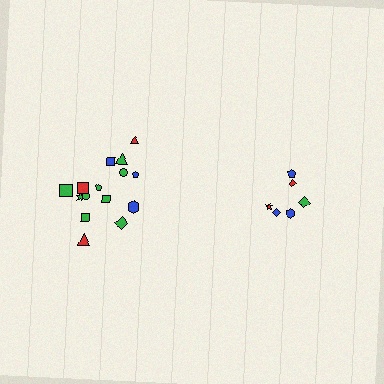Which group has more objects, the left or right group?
The left group.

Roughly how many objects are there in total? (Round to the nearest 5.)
Roughly 20 objects in total.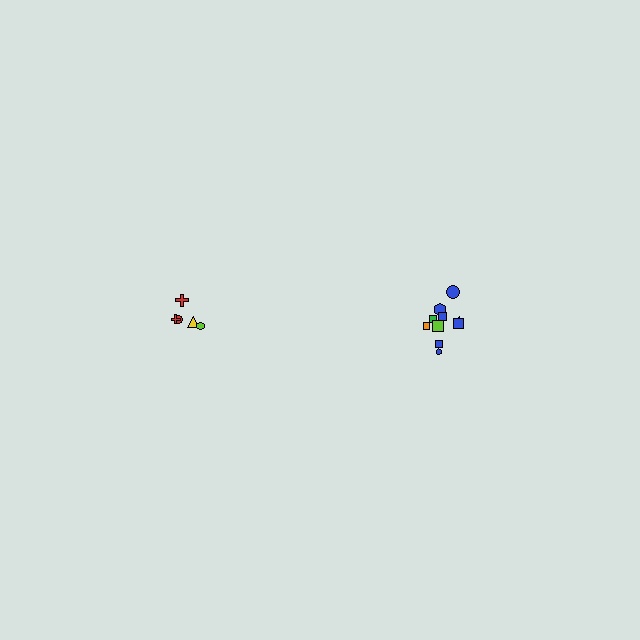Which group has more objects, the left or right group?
The right group.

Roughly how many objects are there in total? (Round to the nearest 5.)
Roughly 15 objects in total.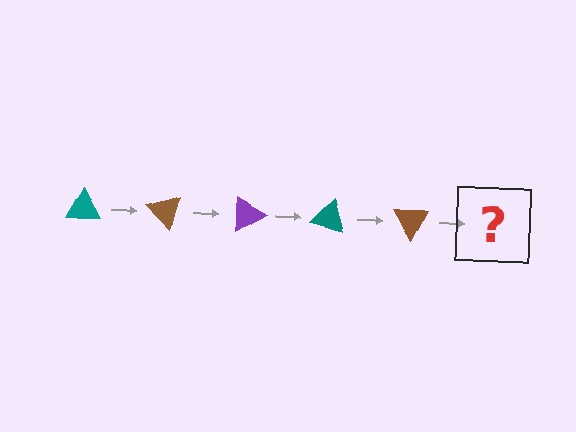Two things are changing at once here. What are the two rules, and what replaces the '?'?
The two rules are that it rotates 45 degrees each step and the color cycles through teal, brown, and purple. The '?' should be a purple triangle, rotated 225 degrees from the start.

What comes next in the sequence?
The next element should be a purple triangle, rotated 225 degrees from the start.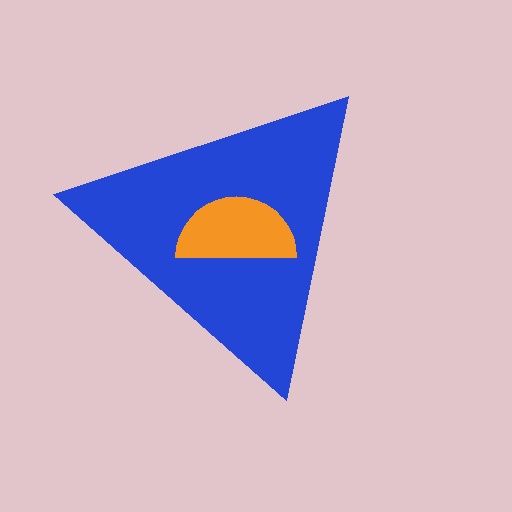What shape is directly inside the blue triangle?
The orange semicircle.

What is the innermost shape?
The orange semicircle.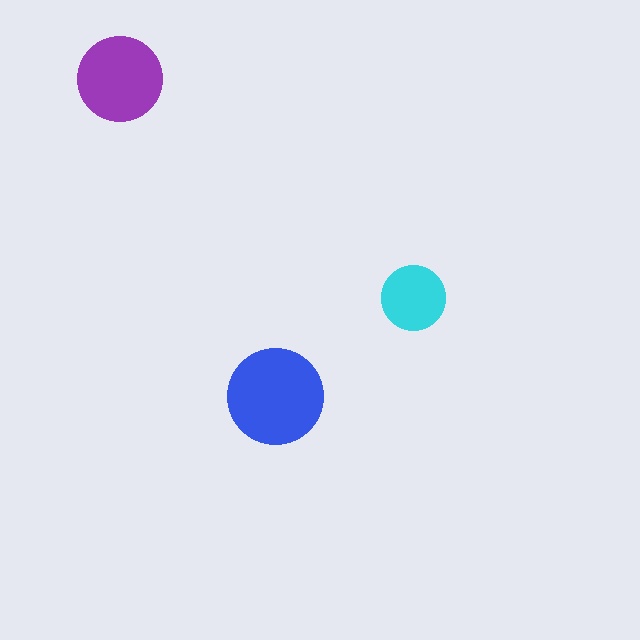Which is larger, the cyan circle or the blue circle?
The blue one.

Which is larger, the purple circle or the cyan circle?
The purple one.